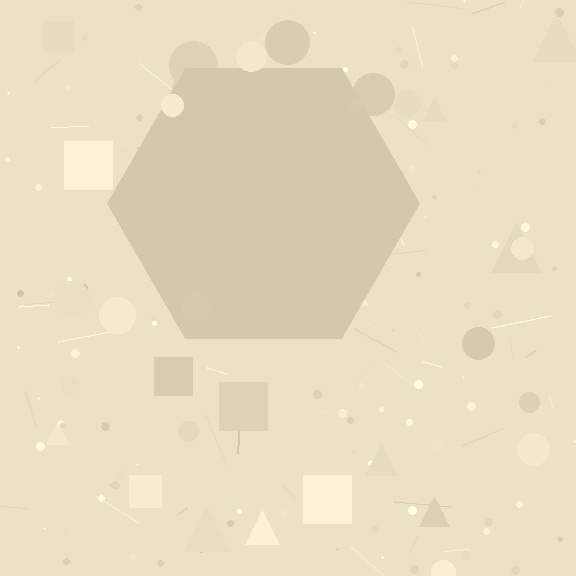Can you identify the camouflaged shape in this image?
The camouflaged shape is a hexagon.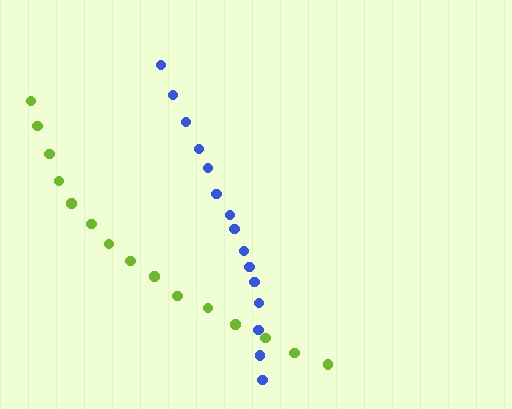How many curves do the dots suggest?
There are 2 distinct paths.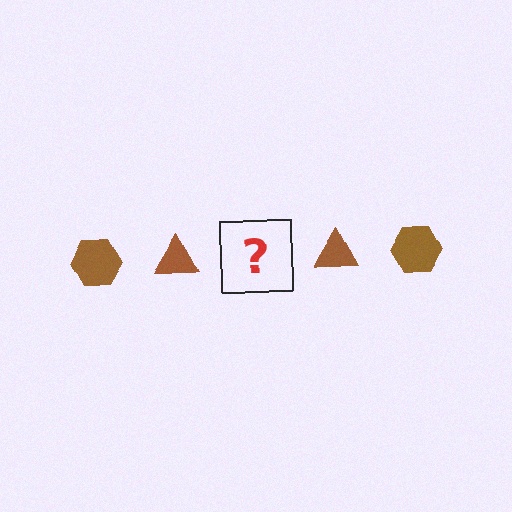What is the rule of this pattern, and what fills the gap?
The rule is that the pattern cycles through hexagon, triangle shapes in brown. The gap should be filled with a brown hexagon.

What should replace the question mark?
The question mark should be replaced with a brown hexagon.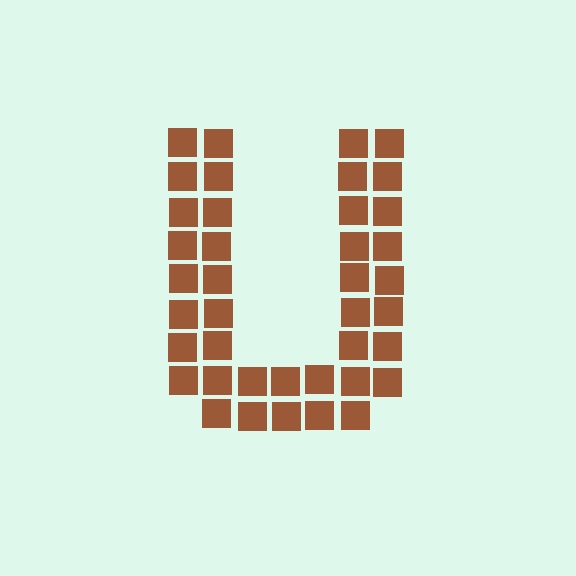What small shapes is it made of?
It is made of small squares.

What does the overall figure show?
The overall figure shows the letter U.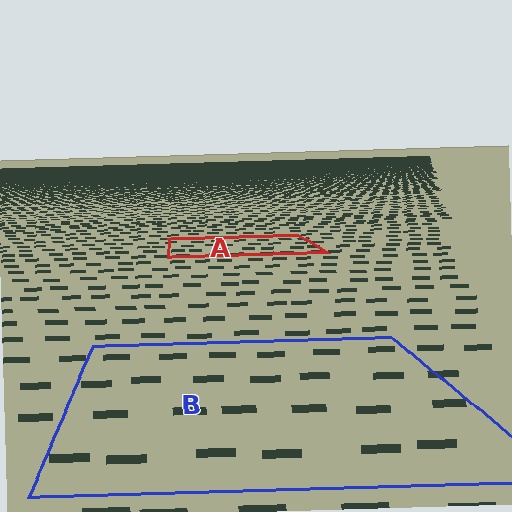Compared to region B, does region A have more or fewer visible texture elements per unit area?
Region A has more texture elements per unit area — they are packed more densely because it is farther away.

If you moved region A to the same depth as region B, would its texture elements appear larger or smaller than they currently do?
They would appear larger. At a closer depth, the same texture elements are projected at a bigger on-screen size.